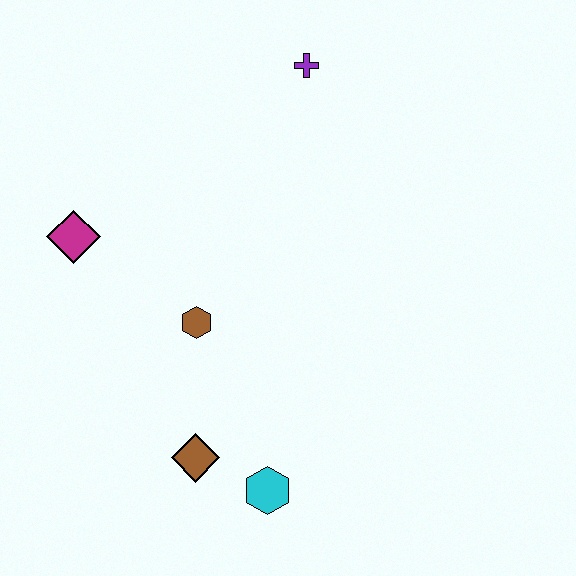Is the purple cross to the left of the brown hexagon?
No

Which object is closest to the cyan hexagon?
The brown diamond is closest to the cyan hexagon.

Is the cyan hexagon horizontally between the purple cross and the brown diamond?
Yes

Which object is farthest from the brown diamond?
The purple cross is farthest from the brown diamond.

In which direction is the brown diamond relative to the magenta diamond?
The brown diamond is below the magenta diamond.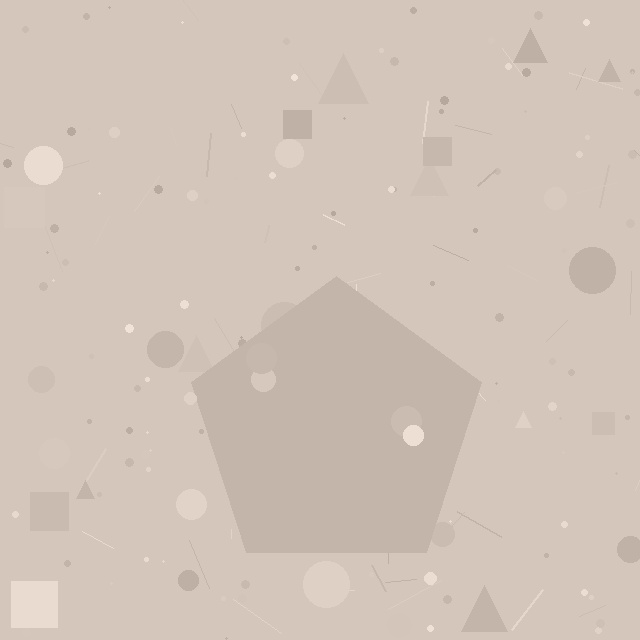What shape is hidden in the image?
A pentagon is hidden in the image.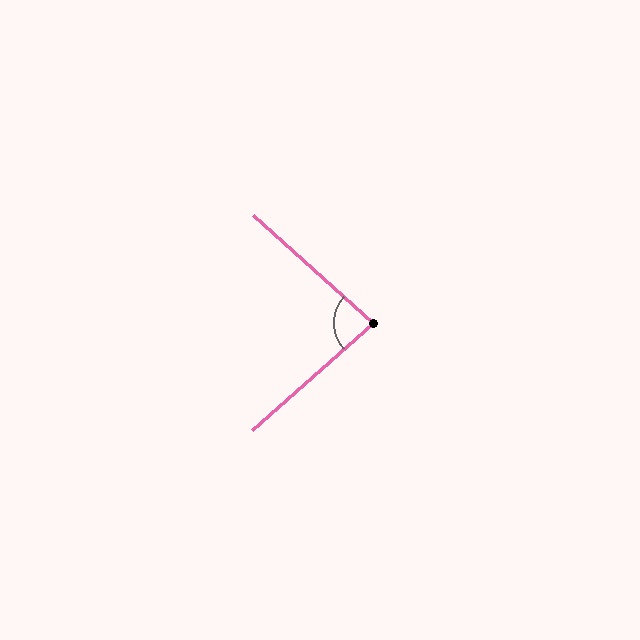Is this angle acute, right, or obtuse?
It is acute.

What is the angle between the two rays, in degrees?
Approximately 84 degrees.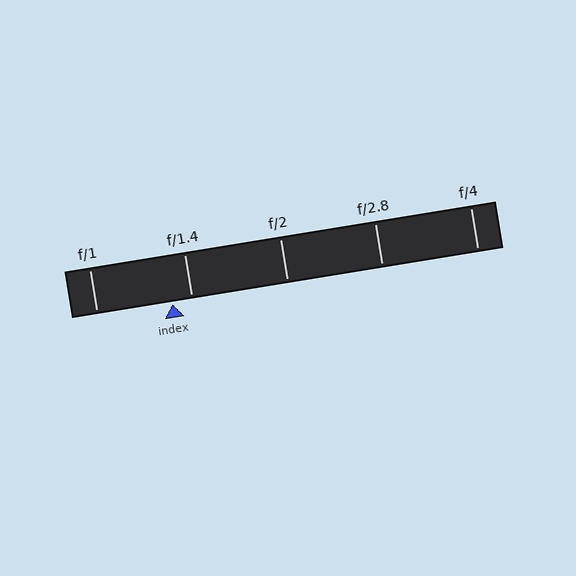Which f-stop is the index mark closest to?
The index mark is closest to f/1.4.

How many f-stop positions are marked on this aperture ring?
There are 5 f-stop positions marked.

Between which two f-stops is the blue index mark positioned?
The index mark is between f/1 and f/1.4.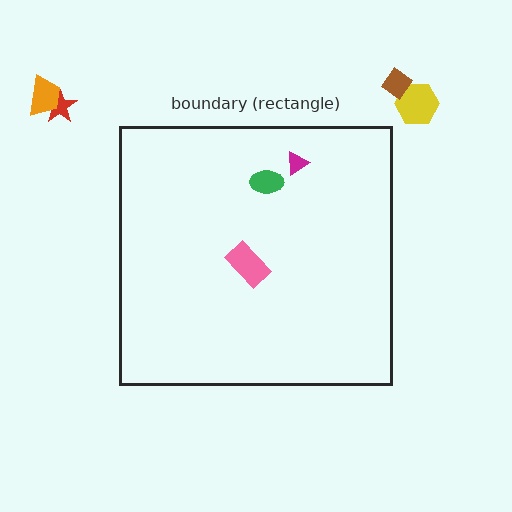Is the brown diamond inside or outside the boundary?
Outside.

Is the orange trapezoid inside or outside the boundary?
Outside.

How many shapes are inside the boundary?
3 inside, 4 outside.